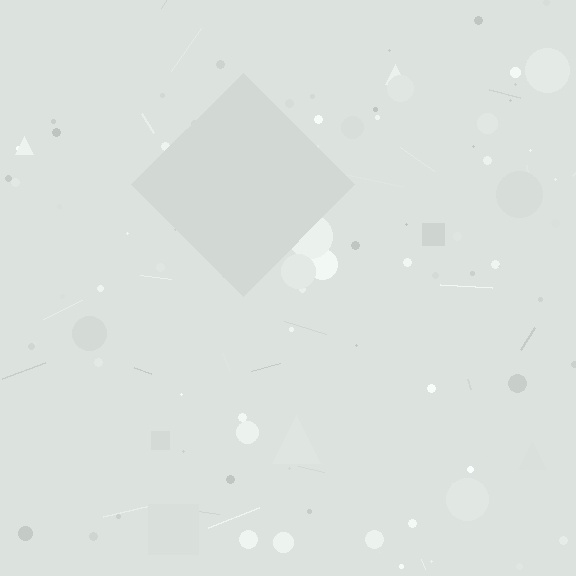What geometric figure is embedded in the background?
A diamond is embedded in the background.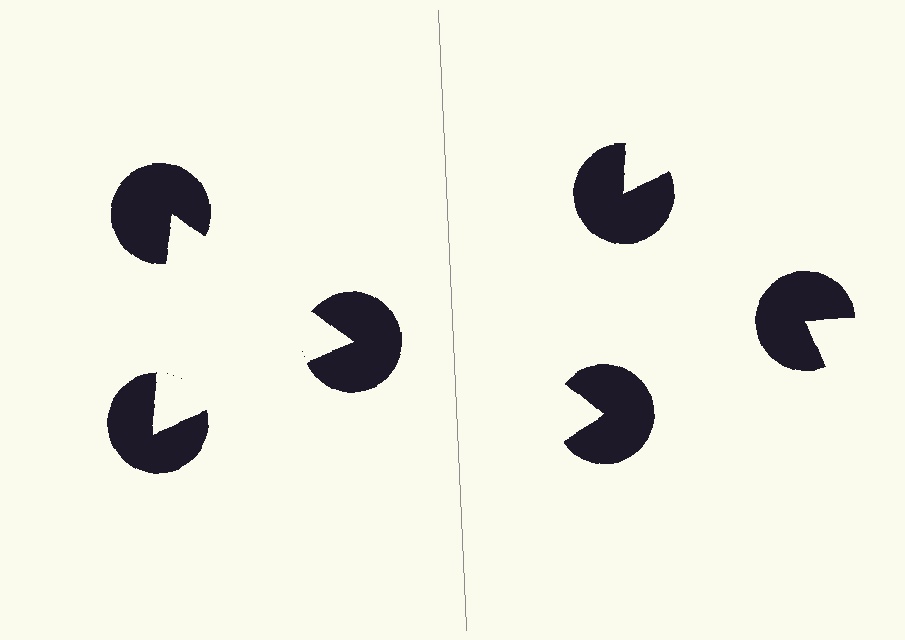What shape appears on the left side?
An illusory triangle.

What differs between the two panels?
The pac-man discs are positioned identically on both sides; only the wedge orientations differ. On the left they align to a triangle; on the right they are misaligned.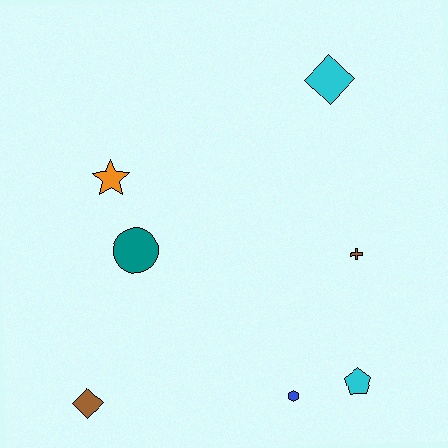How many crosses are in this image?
There is 1 cross.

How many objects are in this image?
There are 7 objects.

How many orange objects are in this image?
There is 1 orange object.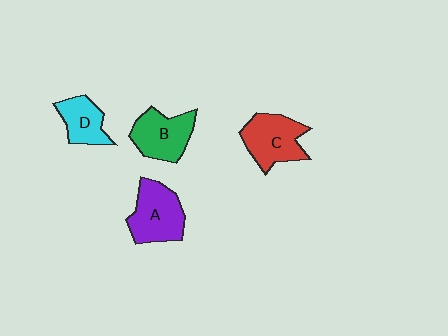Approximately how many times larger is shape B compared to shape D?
Approximately 1.4 times.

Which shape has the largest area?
Shape A (purple).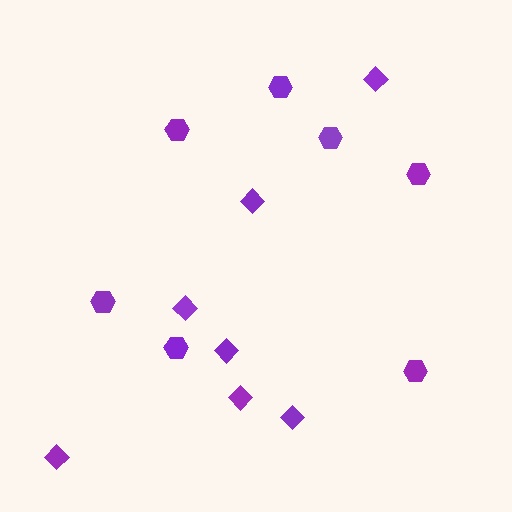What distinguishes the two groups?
There are 2 groups: one group of hexagons (7) and one group of diamonds (7).